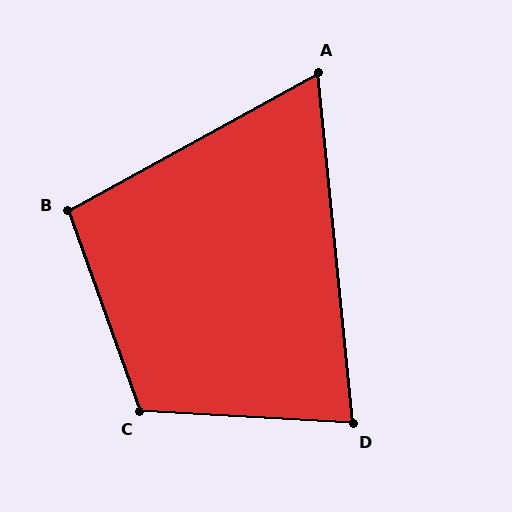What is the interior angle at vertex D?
Approximately 81 degrees (acute).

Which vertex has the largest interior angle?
C, at approximately 113 degrees.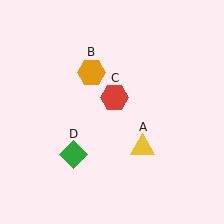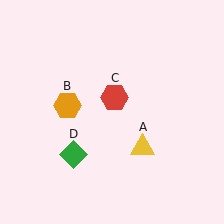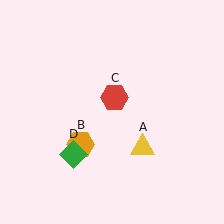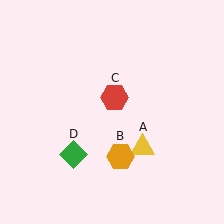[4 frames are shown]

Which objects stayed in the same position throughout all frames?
Yellow triangle (object A) and red hexagon (object C) and green diamond (object D) remained stationary.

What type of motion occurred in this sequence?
The orange hexagon (object B) rotated counterclockwise around the center of the scene.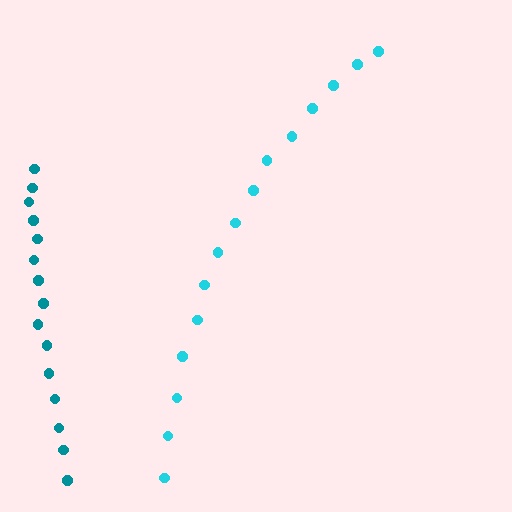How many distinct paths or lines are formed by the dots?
There are 2 distinct paths.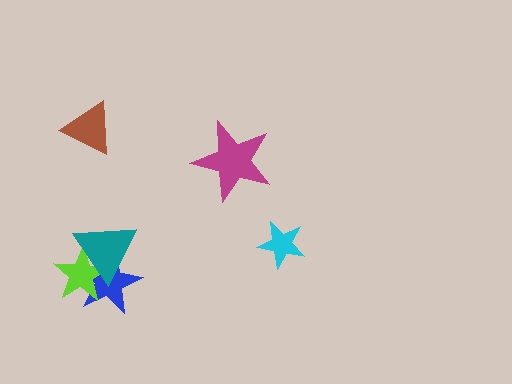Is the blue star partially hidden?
Yes, it is partially covered by another shape.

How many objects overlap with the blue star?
2 objects overlap with the blue star.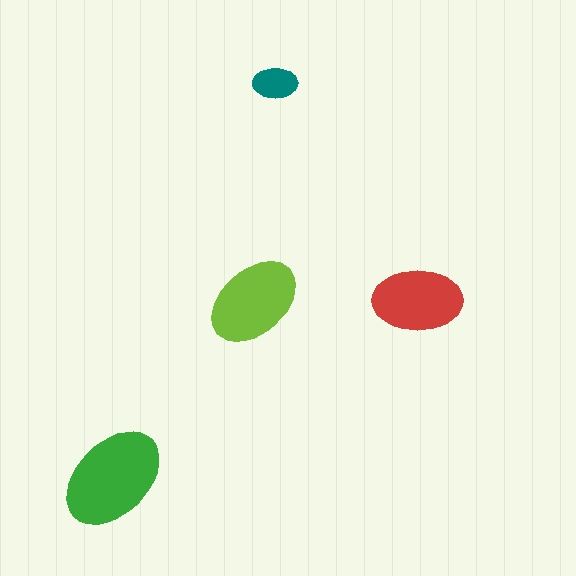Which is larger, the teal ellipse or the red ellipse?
The red one.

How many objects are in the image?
There are 4 objects in the image.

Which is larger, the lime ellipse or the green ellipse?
The green one.